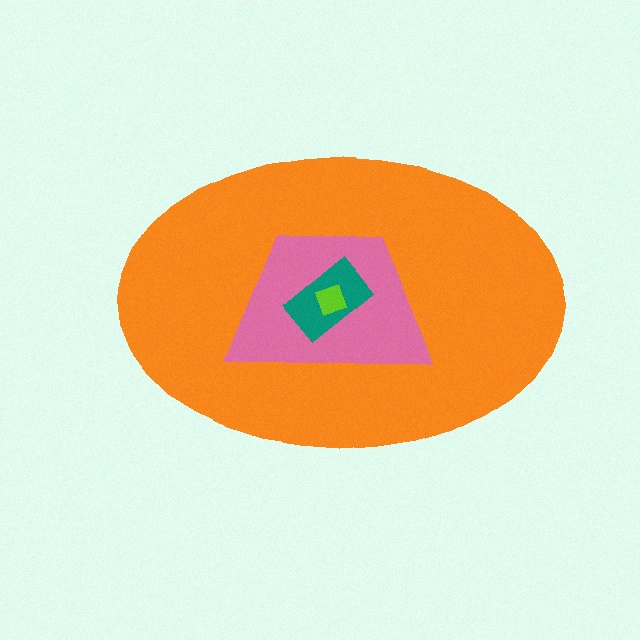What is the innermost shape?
The lime diamond.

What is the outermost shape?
The orange ellipse.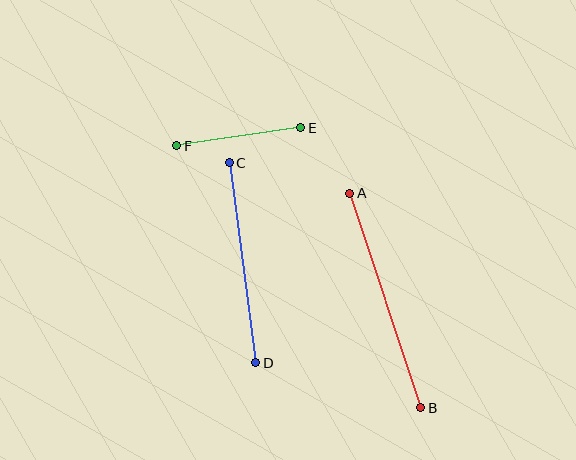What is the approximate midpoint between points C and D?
The midpoint is at approximately (242, 263) pixels.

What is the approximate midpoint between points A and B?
The midpoint is at approximately (385, 301) pixels.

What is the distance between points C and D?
The distance is approximately 202 pixels.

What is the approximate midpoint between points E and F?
The midpoint is at approximately (239, 137) pixels.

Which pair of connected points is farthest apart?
Points A and B are farthest apart.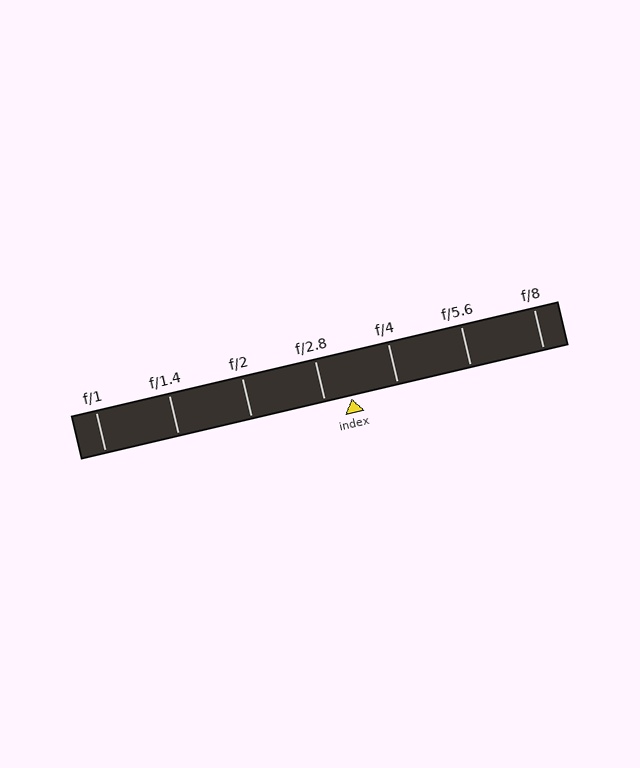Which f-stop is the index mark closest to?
The index mark is closest to f/2.8.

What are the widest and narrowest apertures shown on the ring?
The widest aperture shown is f/1 and the narrowest is f/8.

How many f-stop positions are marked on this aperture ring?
There are 7 f-stop positions marked.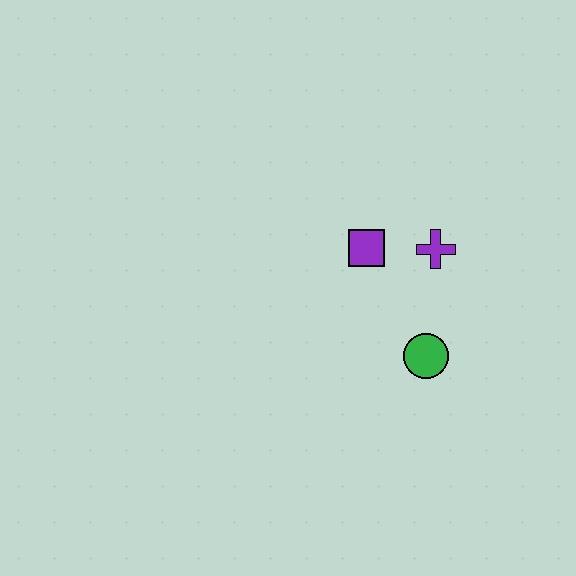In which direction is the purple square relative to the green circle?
The purple square is above the green circle.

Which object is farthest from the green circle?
The purple square is farthest from the green circle.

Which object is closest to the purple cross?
The purple square is closest to the purple cross.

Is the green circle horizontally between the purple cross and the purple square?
Yes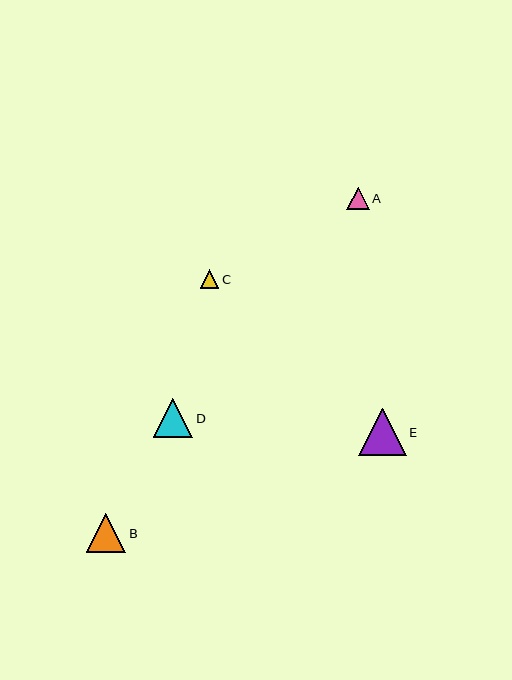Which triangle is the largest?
Triangle E is the largest with a size of approximately 47 pixels.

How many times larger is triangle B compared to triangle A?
Triangle B is approximately 1.7 times the size of triangle A.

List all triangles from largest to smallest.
From largest to smallest: E, D, B, A, C.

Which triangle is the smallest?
Triangle C is the smallest with a size of approximately 19 pixels.